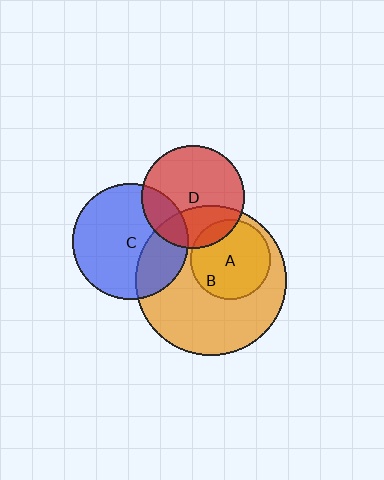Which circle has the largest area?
Circle B (orange).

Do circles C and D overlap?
Yes.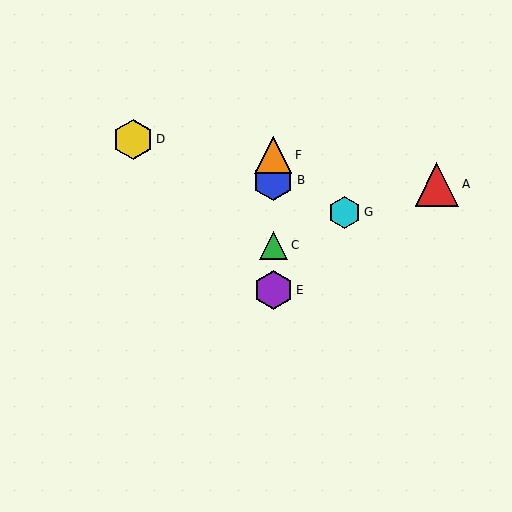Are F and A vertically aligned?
No, F is at x≈273 and A is at x≈437.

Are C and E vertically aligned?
Yes, both are at x≈273.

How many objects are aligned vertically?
4 objects (B, C, E, F) are aligned vertically.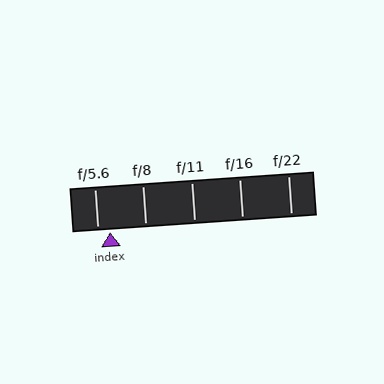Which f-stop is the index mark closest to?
The index mark is closest to f/5.6.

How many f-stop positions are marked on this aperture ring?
There are 5 f-stop positions marked.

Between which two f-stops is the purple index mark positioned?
The index mark is between f/5.6 and f/8.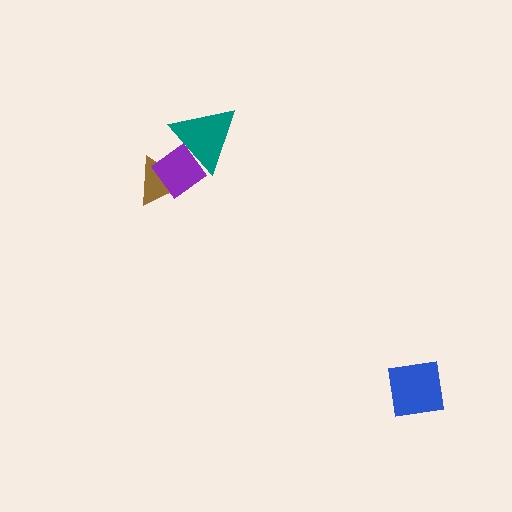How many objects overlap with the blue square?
0 objects overlap with the blue square.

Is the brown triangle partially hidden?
Yes, it is partially covered by another shape.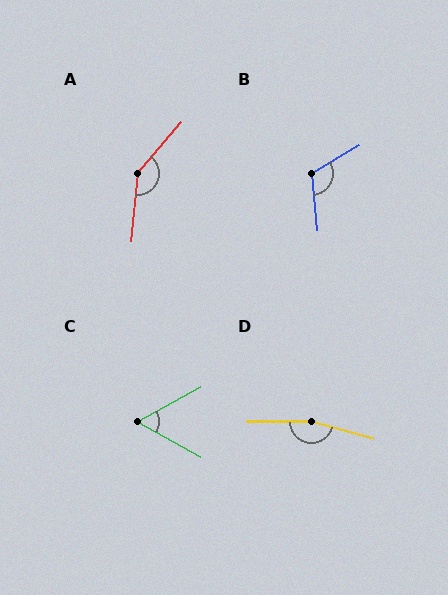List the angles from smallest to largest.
C (58°), B (115°), A (145°), D (165°).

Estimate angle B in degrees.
Approximately 115 degrees.